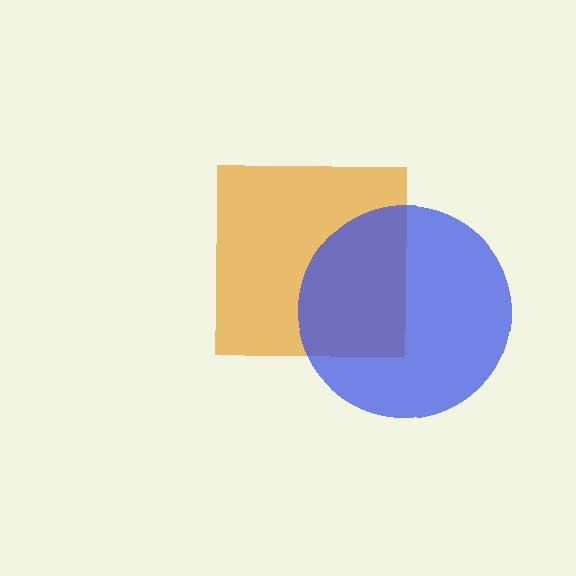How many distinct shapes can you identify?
There are 2 distinct shapes: an orange square, a blue circle.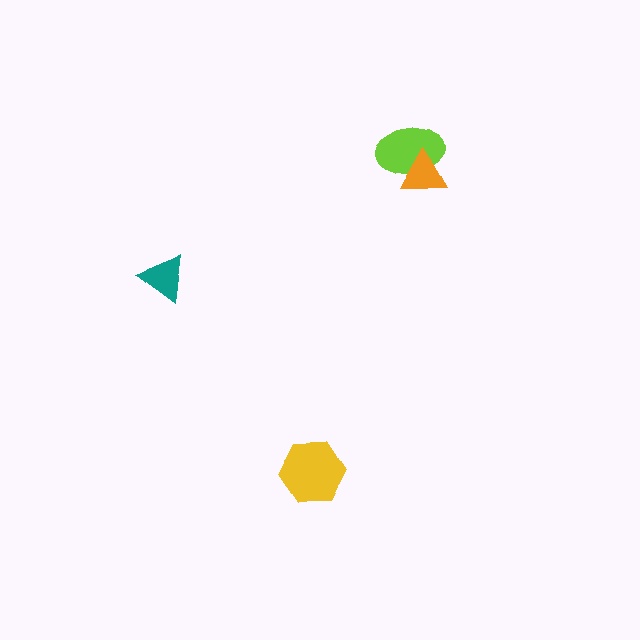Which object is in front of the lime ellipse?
The orange triangle is in front of the lime ellipse.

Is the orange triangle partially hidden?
No, no other shape covers it.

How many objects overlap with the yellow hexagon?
0 objects overlap with the yellow hexagon.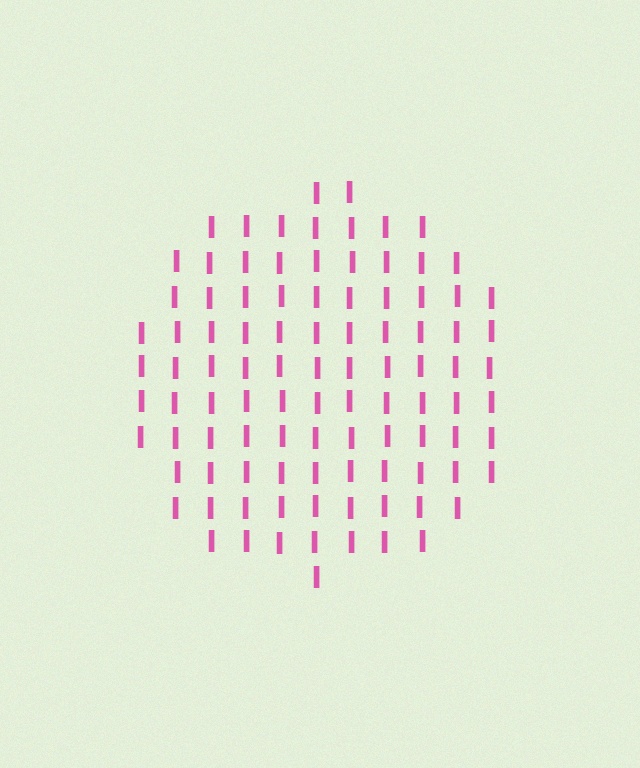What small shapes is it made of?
It is made of small letter I's.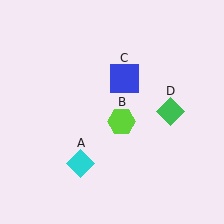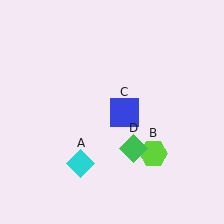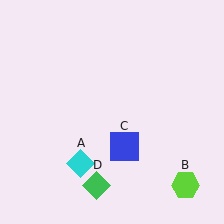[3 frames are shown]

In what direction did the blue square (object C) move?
The blue square (object C) moved down.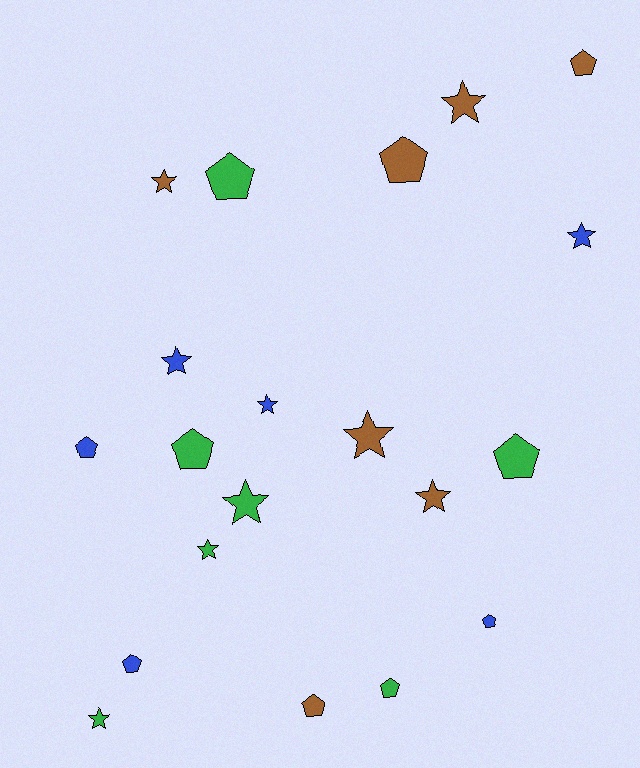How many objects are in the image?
There are 20 objects.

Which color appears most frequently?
Green, with 7 objects.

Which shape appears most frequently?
Pentagon, with 10 objects.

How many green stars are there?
There are 3 green stars.